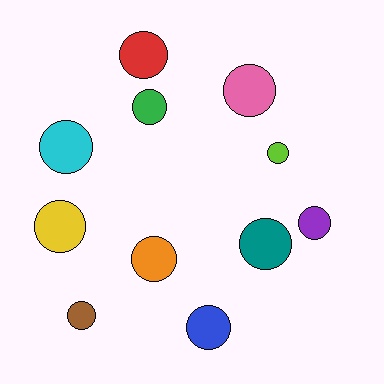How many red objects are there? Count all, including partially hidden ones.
There is 1 red object.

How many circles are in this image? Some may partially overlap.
There are 11 circles.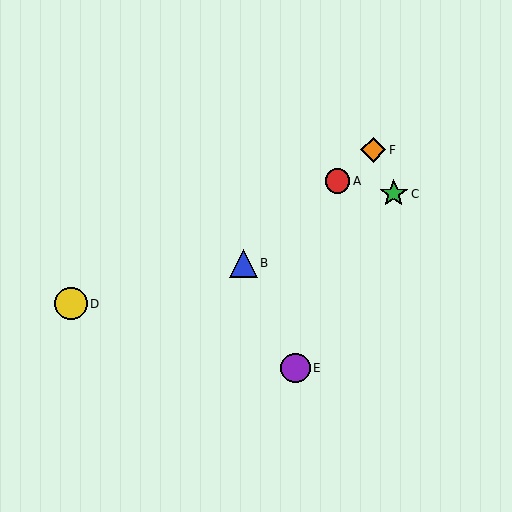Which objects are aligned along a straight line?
Objects A, B, F are aligned along a straight line.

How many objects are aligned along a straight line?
3 objects (A, B, F) are aligned along a straight line.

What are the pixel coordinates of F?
Object F is at (373, 150).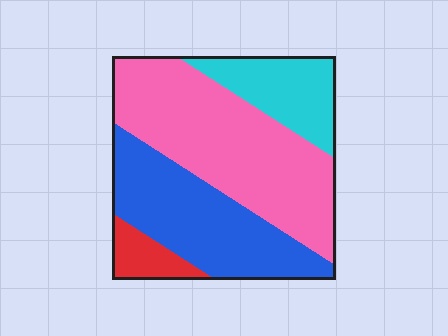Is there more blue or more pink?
Pink.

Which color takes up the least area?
Red, at roughly 5%.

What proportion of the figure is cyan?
Cyan takes up about one sixth (1/6) of the figure.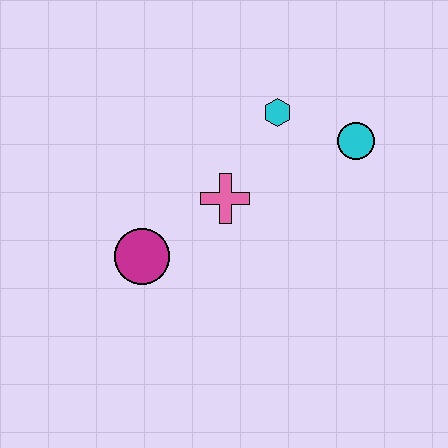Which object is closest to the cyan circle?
The cyan hexagon is closest to the cyan circle.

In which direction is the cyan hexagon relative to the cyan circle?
The cyan hexagon is to the left of the cyan circle.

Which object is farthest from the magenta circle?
The cyan circle is farthest from the magenta circle.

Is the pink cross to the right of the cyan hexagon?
No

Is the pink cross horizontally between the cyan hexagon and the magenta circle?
Yes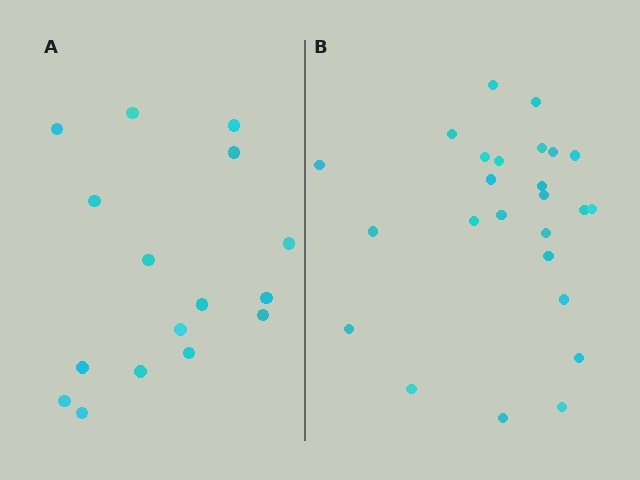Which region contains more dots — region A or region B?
Region B (the right region) has more dots.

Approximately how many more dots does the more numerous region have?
Region B has roughly 8 or so more dots than region A.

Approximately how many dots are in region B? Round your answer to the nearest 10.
About 20 dots. (The exact count is 25, which rounds to 20.)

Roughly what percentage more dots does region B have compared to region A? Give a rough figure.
About 55% more.